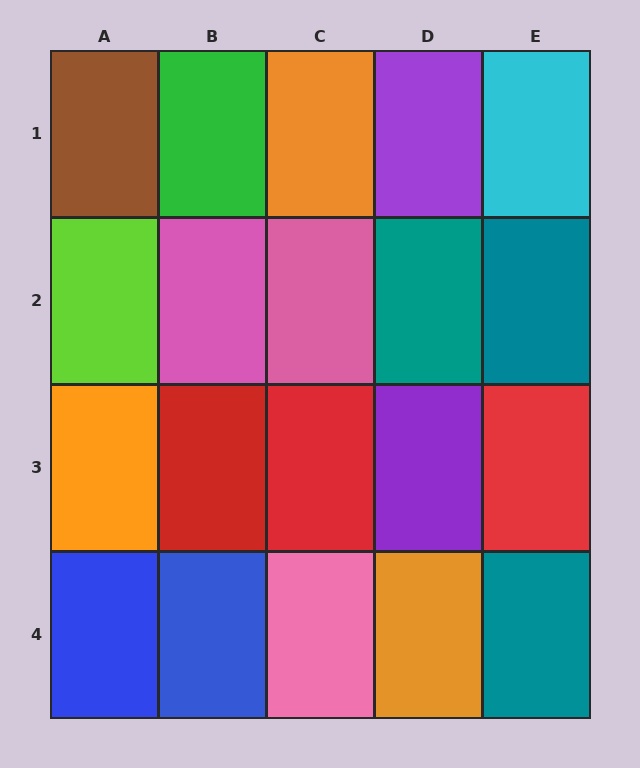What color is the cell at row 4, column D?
Orange.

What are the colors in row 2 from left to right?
Lime, pink, pink, teal, teal.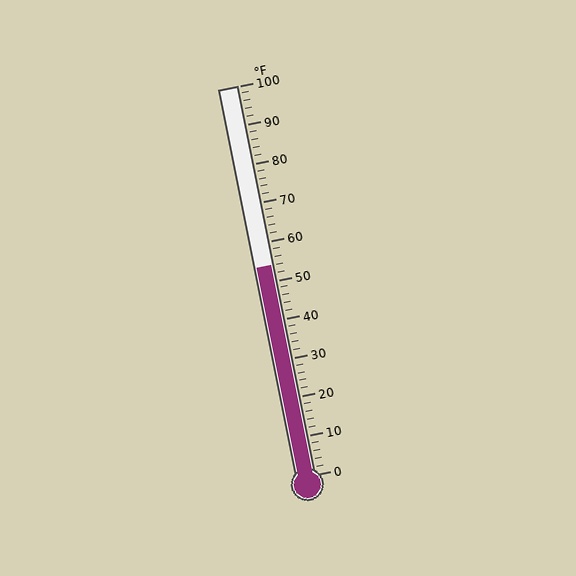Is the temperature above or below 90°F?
The temperature is below 90°F.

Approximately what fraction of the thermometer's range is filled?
The thermometer is filled to approximately 55% of its range.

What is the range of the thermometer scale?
The thermometer scale ranges from 0°F to 100°F.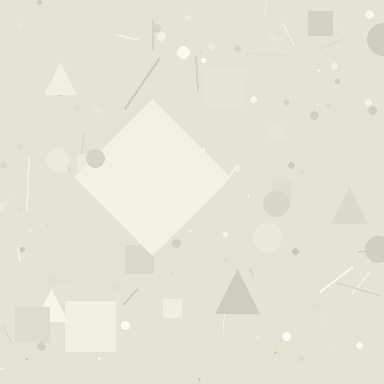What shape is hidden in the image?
A diamond is hidden in the image.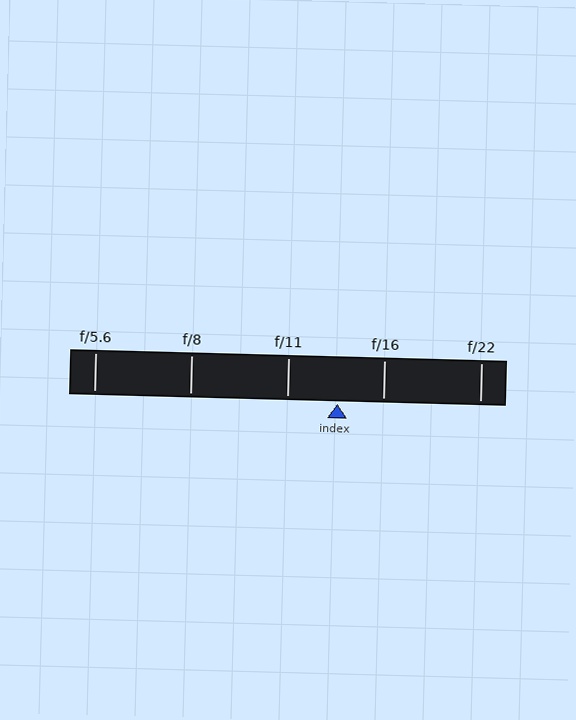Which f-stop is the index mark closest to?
The index mark is closest to f/16.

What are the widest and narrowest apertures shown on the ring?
The widest aperture shown is f/5.6 and the narrowest is f/22.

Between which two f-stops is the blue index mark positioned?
The index mark is between f/11 and f/16.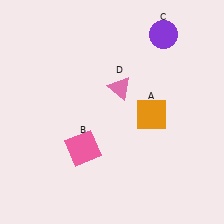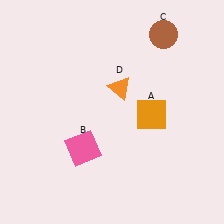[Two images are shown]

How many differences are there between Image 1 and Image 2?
There are 2 differences between the two images.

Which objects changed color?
C changed from purple to brown. D changed from pink to orange.